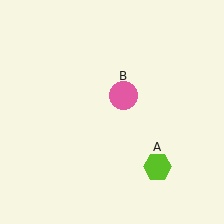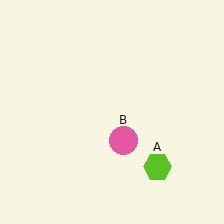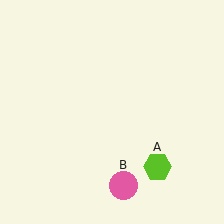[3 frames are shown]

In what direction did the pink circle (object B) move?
The pink circle (object B) moved down.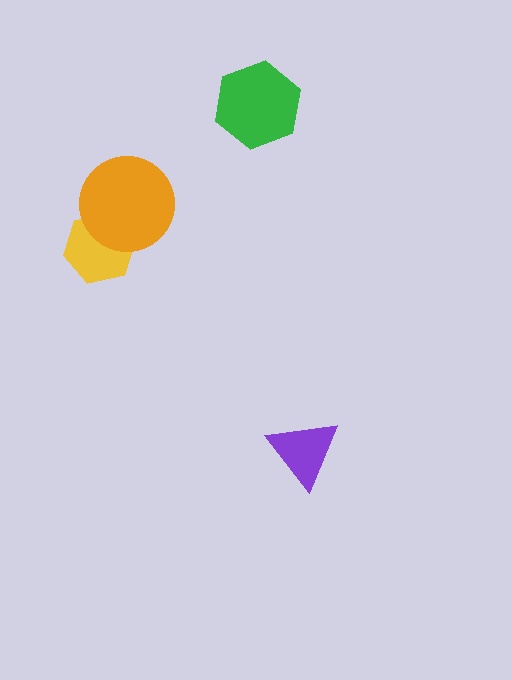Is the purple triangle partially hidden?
No, no other shape covers it.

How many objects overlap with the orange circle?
1 object overlaps with the orange circle.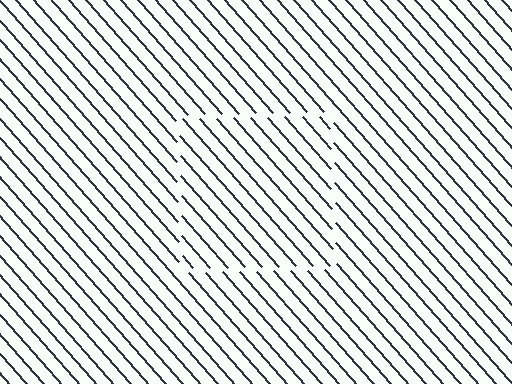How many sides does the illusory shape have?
4 sides — the line-ends trace a square.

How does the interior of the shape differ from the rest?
The interior of the shape contains the same grating, shifted by half a period — the contour is defined by the phase discontinuity where line-ends from the inner and outer gratings abut.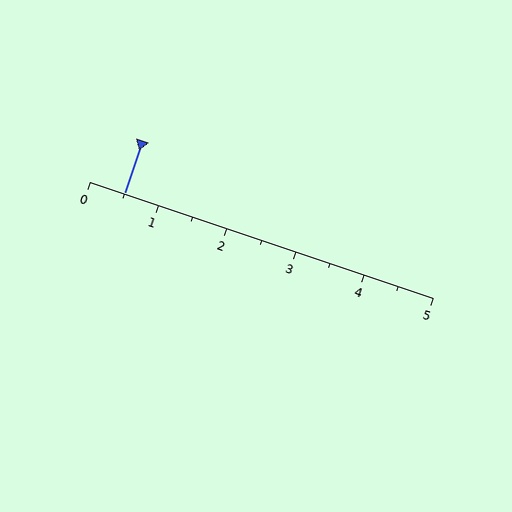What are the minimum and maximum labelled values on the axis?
The axis runs from 0 to 5.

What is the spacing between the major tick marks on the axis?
The major ticks are spaced 1 apart.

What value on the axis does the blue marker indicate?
The marker indicates approximately 0.5.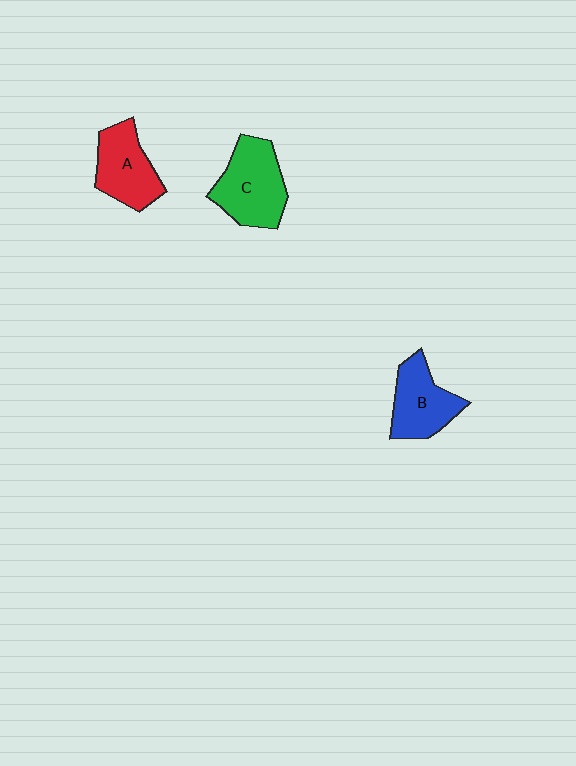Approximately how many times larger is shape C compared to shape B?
Approximately 1.2 times.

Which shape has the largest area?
Shape C (green).